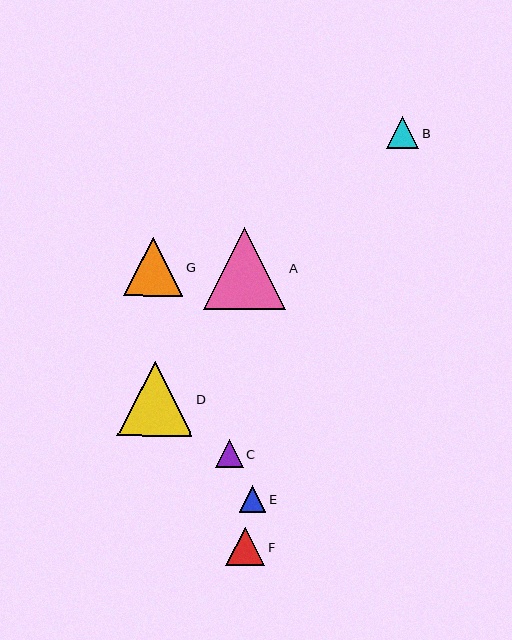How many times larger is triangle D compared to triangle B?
Triangle D is approximately 2.3 times the size of triangle B.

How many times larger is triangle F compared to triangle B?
Triangle F is approximately 1.2 times the size of triangle B.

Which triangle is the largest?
Triangle A is the largest with a size of approximately 82 pixels.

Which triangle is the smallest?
Triangle E is the smallest with a size of approximately 26 pixels.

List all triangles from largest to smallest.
From largest to smallest: A, D, G, F, B, C, E.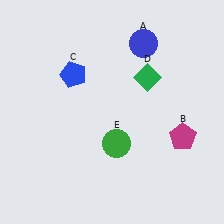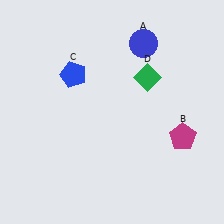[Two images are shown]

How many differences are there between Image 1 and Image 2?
There is 1 difference between the two images.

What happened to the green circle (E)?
The green circle (E) was removed in Image 2. It was in the bottom-right area of Image 1.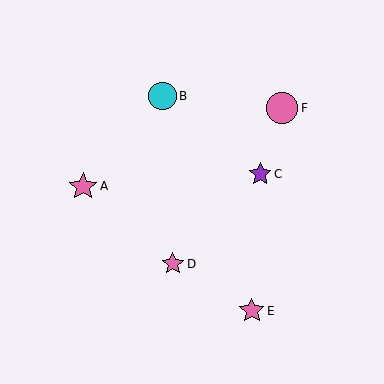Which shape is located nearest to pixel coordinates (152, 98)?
The cyan circle (labeled B) at (163, 96) is nearest to that location.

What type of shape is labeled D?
Shape D is a pink star.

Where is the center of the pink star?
The center of the pink star is at (173, 264).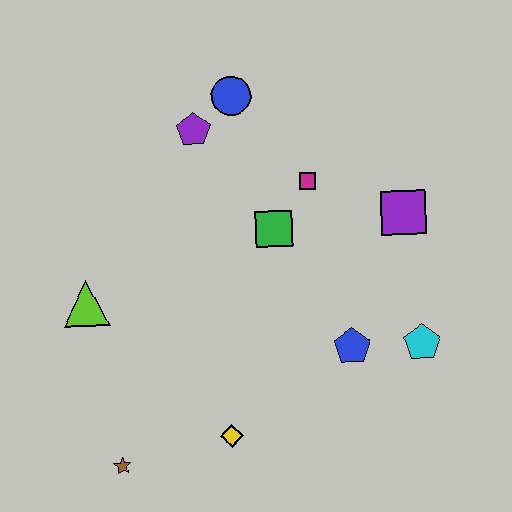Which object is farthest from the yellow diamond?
The blue circle is farthest from the yellow diamond.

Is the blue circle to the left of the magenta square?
Yes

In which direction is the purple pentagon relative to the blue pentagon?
The purple pentagon is above the blue pentagon.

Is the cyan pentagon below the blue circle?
Yes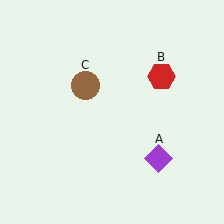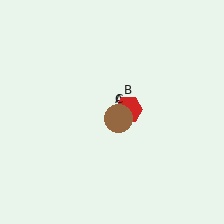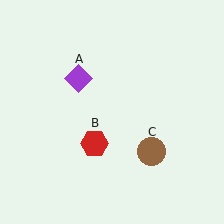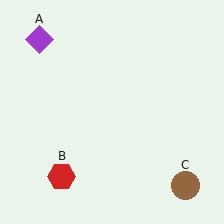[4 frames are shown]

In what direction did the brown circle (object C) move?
The brown circle (object C) moved down and to the right.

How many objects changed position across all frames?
3 objects changed position: purple diamond (object A), red hexagon (object B), brown circle (object C).